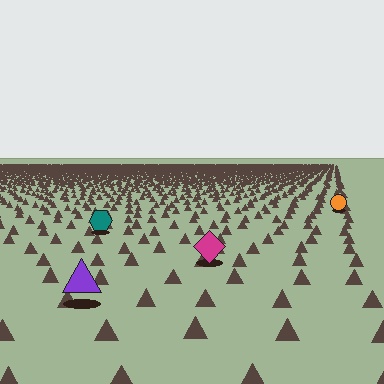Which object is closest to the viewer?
The purple triangle is closest. The texture marks near it are larger and more spread out.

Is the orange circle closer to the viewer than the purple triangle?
No. The purple triangle is closer — you can tell from the texture gradient: the ground texture is coarser near it.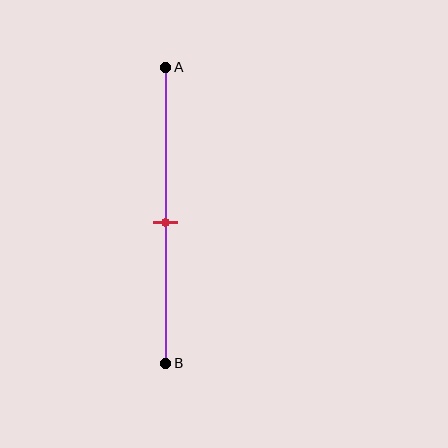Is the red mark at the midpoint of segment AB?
Yes, the mark is approximately at the midpoint.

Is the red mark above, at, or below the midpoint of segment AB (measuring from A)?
The red mark is approximately at the midpoint of segment AB.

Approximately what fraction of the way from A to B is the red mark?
The red mark is approximately 50% of the way from A to B.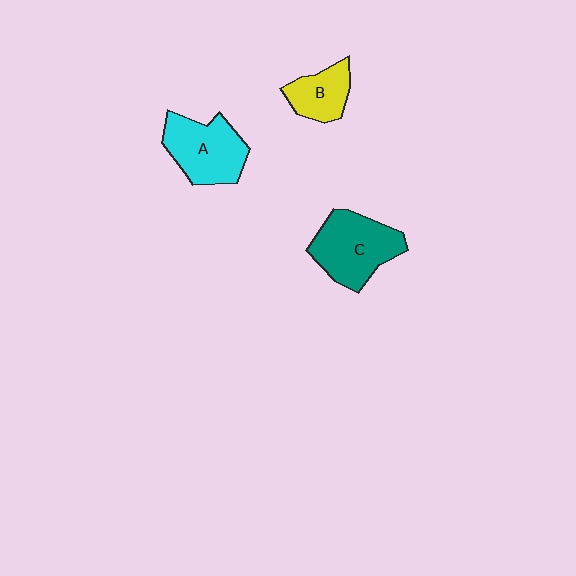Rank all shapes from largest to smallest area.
From largest to smallest: C (teal), A (cyan), B (yellow).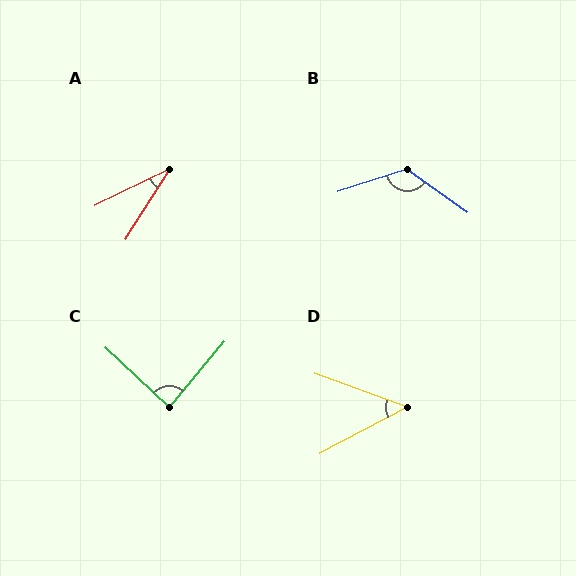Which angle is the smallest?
A, at approximately 32 degrees.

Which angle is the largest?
B, at approximately 127 degrees.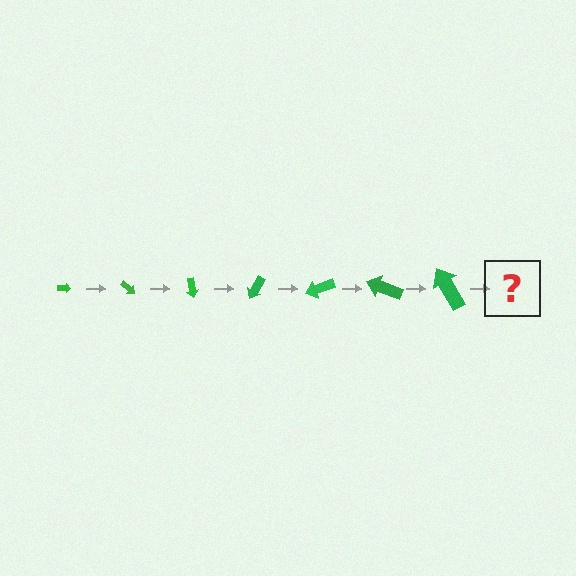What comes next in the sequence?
The next element should be an arrow, larger than the previous one and rotated 280 degrees from the start.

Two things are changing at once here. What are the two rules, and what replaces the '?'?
The two rules are that the arrow grows larger each step and it rotates 40 degrees each step. The '?' should be an arrow, larger than the previous one and rotated 280 degrees from the start.